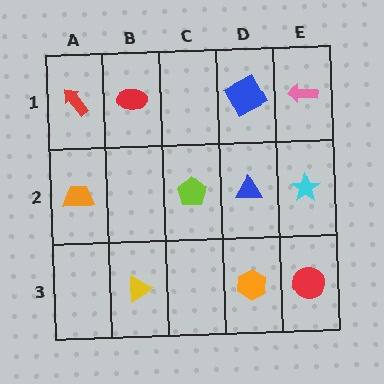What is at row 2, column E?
A cyan star.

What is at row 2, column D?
A blue triangle.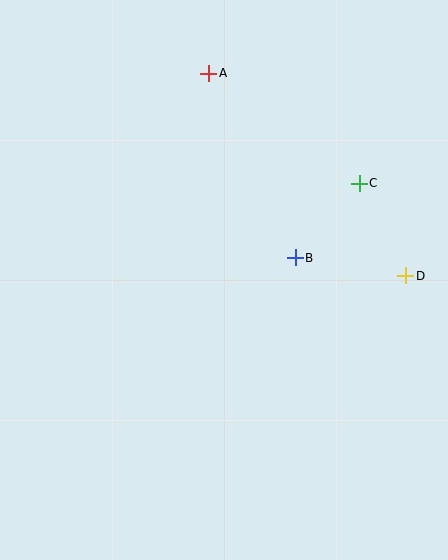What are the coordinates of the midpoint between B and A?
The midpoint between B and A is at (252, 166).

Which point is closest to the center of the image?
Point B at (295, 258) is closest to the center.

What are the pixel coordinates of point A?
Point A is at (209, 73).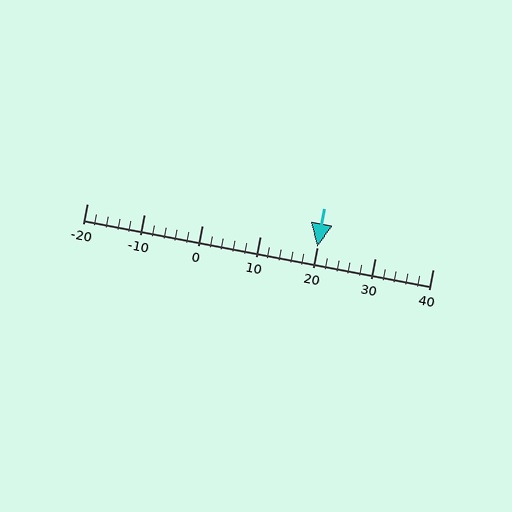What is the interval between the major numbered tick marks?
The major tick marks are spaced 10 units apart.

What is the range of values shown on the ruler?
The ruler shows values from -20 to 40.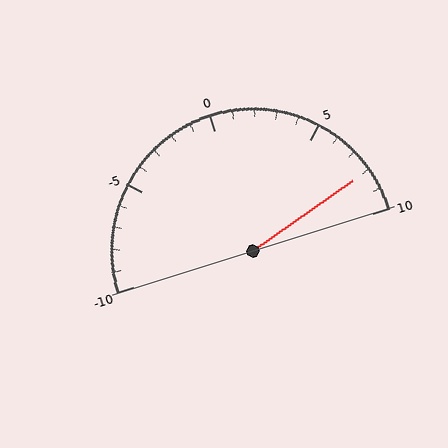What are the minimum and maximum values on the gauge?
The gauge ranges from -10 to 10.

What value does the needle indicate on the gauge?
The needle indicates approximately 8.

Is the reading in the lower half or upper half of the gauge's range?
The reading is in the upper half of the range (-10 to 10).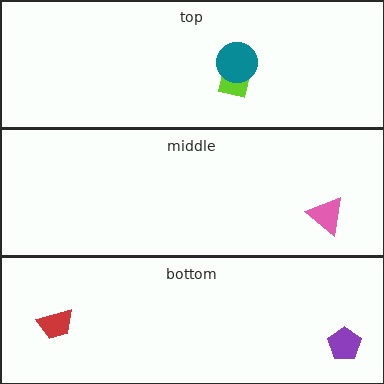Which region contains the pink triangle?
The middle region.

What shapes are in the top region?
The lime square, the teal circle.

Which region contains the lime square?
The top region.